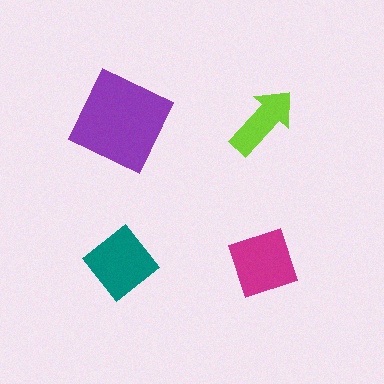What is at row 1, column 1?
A purple square.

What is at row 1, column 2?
A lime arrow.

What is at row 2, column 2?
A magenta diamond.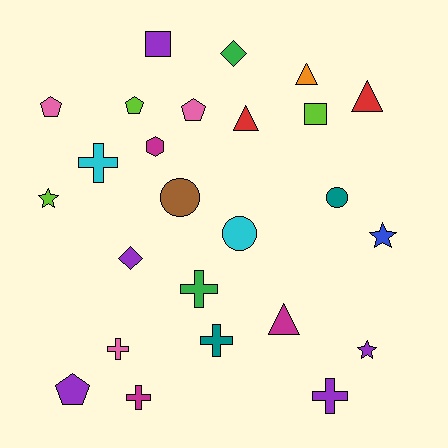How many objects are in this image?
There are 25 objects.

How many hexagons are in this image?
There is 1 hexagon.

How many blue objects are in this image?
There is 1 blue object.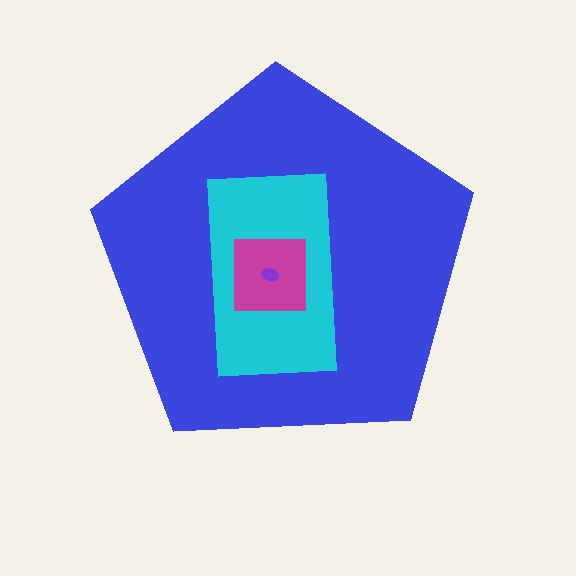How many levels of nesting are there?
4.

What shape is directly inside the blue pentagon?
The cyan rectangle.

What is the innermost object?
The purple ellipse.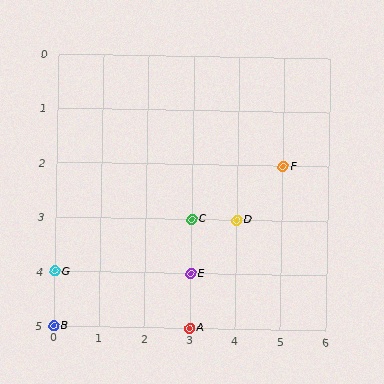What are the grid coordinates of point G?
Point G is at grid coordinates (0, 4).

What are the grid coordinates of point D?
Point D is at grid coordinates (4, 3).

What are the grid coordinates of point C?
Point C is at grid coordinates (3, 3).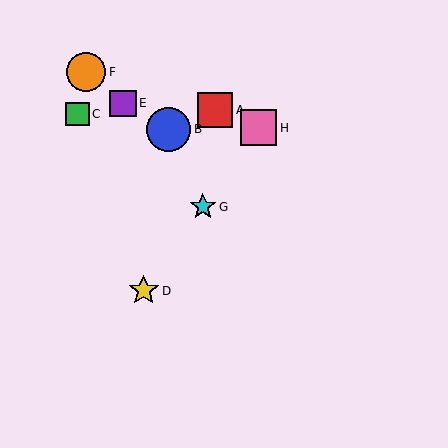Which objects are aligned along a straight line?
Objects D, G, H are aligned along a straight line.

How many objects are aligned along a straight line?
3 objects (D, G, H) are aligned along a straight line.